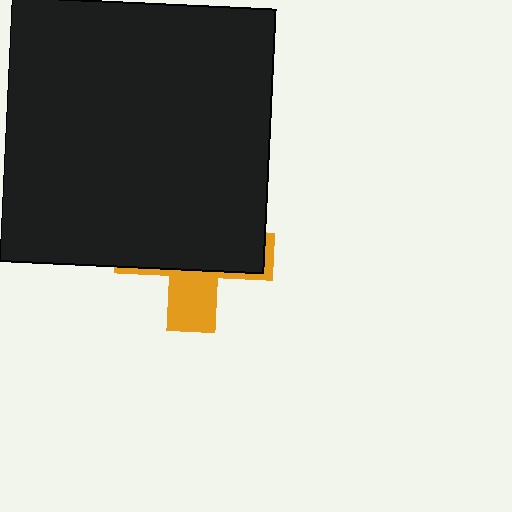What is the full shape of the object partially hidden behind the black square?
The partially hidden object is an orange cross.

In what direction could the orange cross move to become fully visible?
The orange cross could move down. That would shift it out from behind the black square entirely.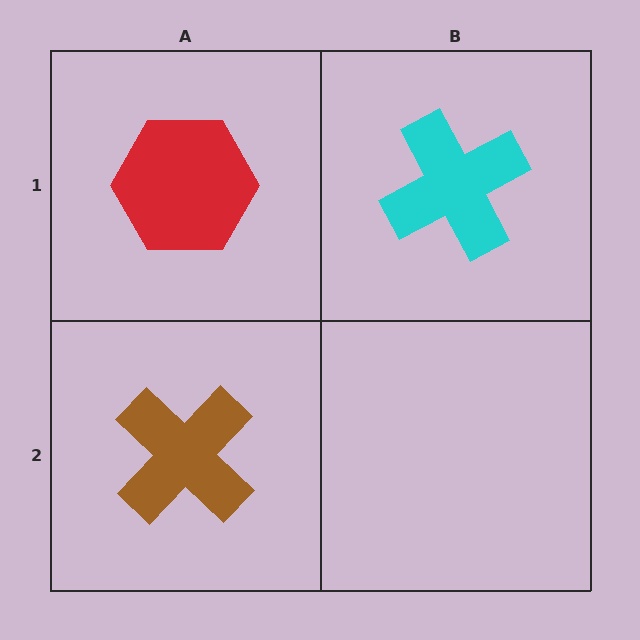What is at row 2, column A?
A brown cross.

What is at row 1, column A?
A red hexagon.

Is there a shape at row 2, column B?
No, that cell is empty.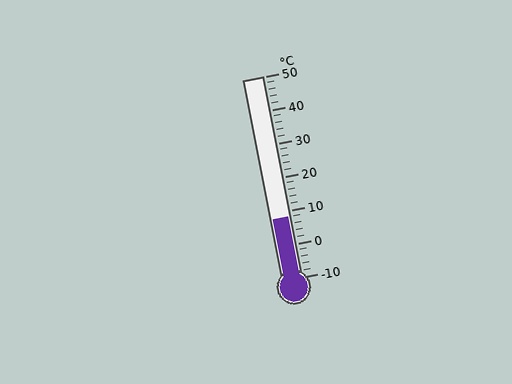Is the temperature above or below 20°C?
The temperature is below 20°C.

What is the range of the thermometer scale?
The thermometer scale ranges from -10°C to 50°C.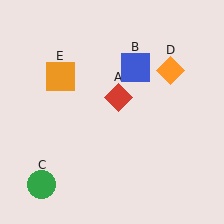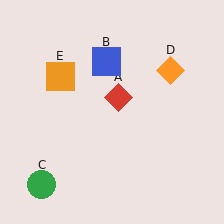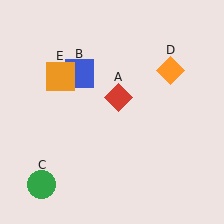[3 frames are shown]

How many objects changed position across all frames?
1 object changed position: blue square (object B).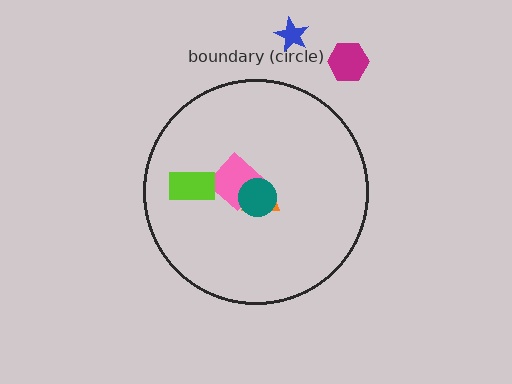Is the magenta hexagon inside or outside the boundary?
Outside.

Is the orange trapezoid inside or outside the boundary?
Inside.